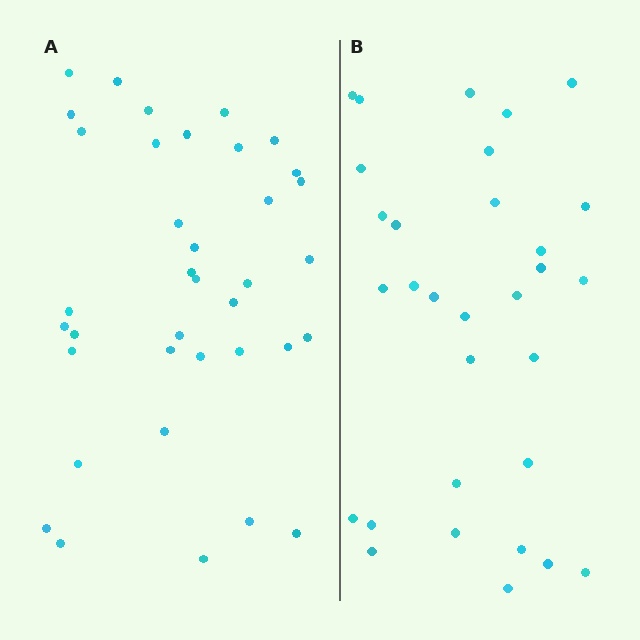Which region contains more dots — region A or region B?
Region A (the left region) has more dots.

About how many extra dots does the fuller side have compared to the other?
Region A has about 6 more dots than region B.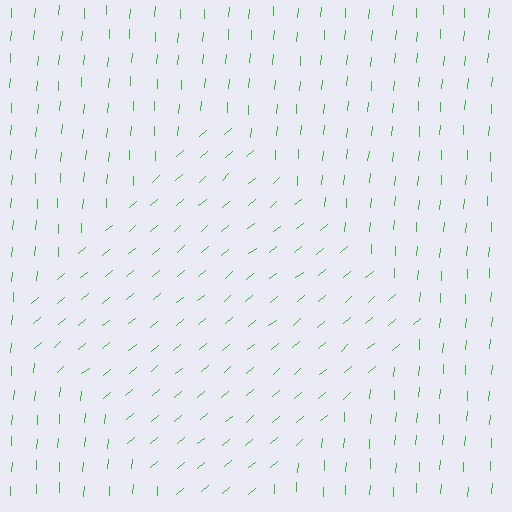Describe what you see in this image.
The image is filled with small green line segments. A diamond region in the image has lines oriented differently from the surrounding lines, creating a visible texture boundary.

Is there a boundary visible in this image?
Yes, there is a texture boundary formed by a change in line orientation.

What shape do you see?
I see a diamond.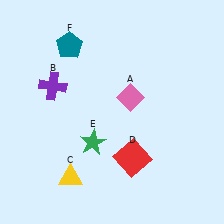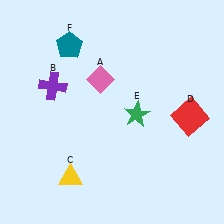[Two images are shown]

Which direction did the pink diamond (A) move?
The pink diamond (A) moved left.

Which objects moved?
The objects that moved are: the pink diamond (A), the red square (D), the green star (E).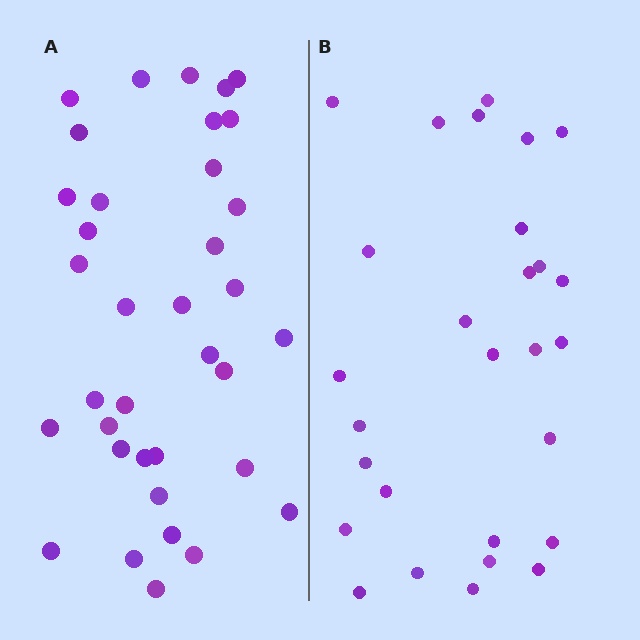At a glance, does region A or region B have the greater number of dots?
Region A (the left region) has more dots.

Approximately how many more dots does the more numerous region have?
Region A has roughly 8 or so more dots than region B.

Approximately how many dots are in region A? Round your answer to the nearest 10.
About 40 dots. (The exact count is 36, which rounds to 40.)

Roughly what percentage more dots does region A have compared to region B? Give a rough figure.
About 30% more.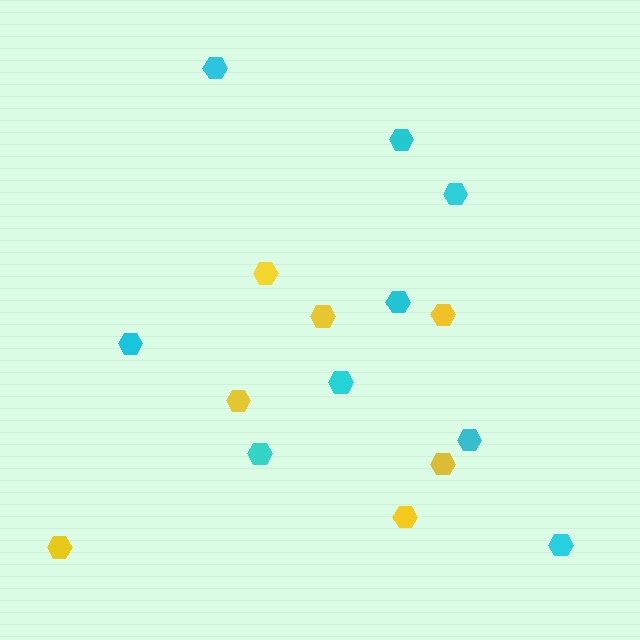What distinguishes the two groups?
There are 2 groups: one group of cyan hexagons (9) and one group of yellow hexagons (7).